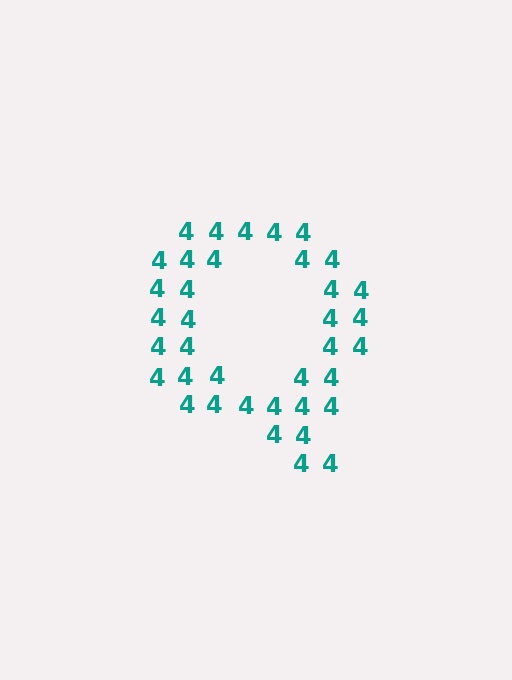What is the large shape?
The large shape is the letter Q.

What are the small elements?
The small elements are digit 4's.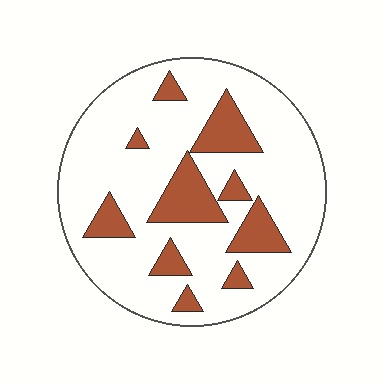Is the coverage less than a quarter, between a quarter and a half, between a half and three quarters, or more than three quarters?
Less than a quarter.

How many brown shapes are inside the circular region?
10.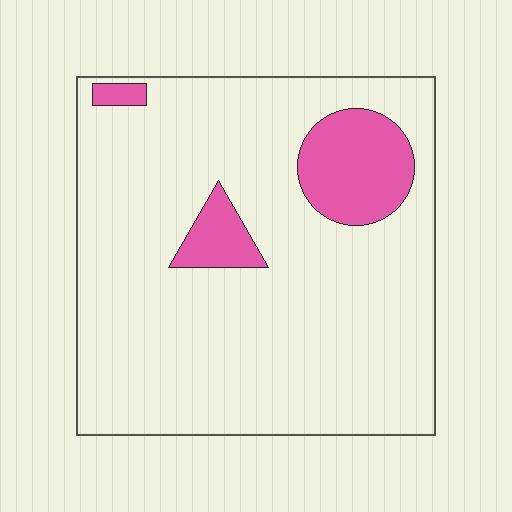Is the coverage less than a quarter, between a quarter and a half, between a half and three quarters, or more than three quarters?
Less than a quarter.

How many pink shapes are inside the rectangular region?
3.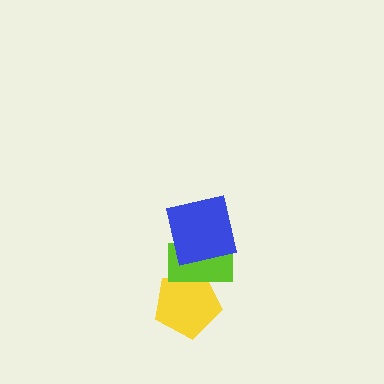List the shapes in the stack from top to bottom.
From top to bottom: the blue square, the lime rectangle, the yellow pentagon.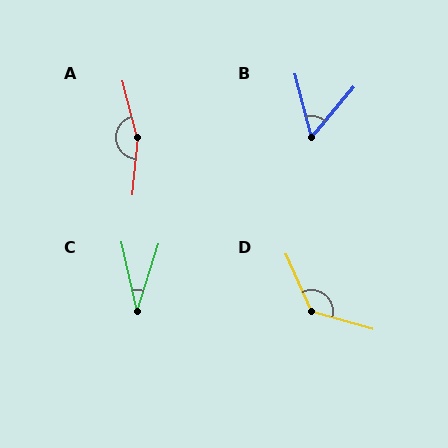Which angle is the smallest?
C, at approximately 30 degrees.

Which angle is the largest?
A, at approximately 160 degrees.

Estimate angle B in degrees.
Approximately 54 degrees.